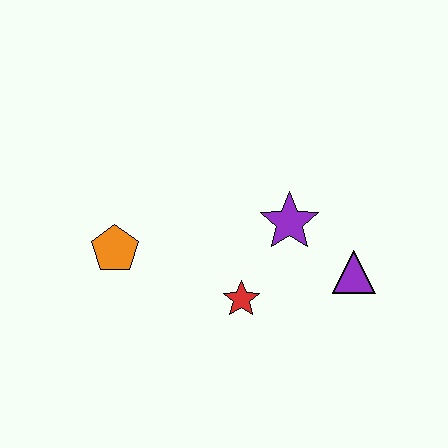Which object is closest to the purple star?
The purple triangle is closest to the purple star.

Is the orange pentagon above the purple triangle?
Yes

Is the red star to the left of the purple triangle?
Yes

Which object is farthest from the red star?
The orange pentagon is farthest from the red star.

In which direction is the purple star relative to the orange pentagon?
The purple star is to the right of the orange pentagon.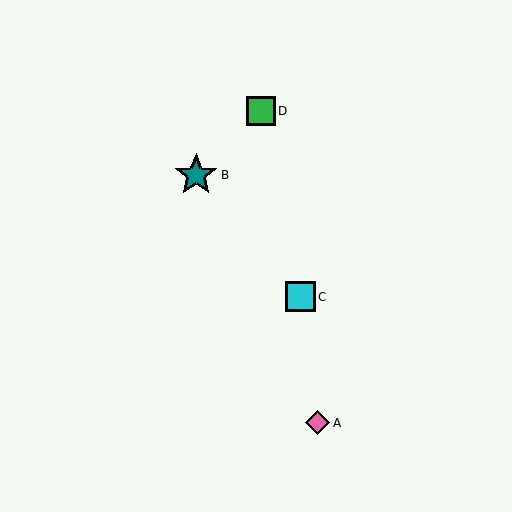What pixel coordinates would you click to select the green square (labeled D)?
Click at (261, 111) to select the green square D.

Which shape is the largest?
The teal star (labeled B) is the largest.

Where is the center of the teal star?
The center of the teal star is at (196, 175).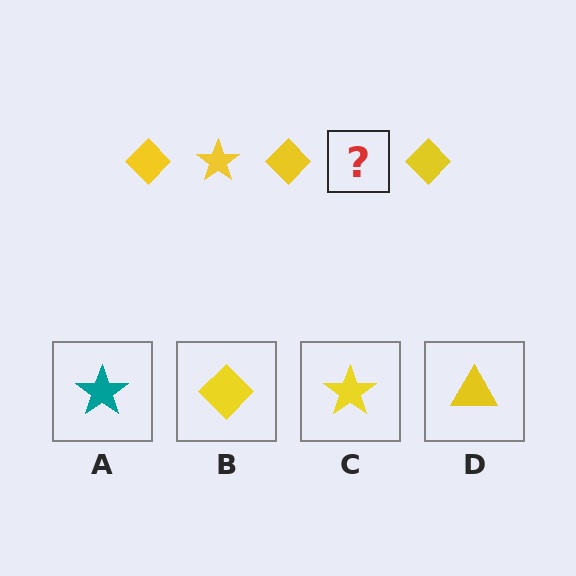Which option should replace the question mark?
Option C.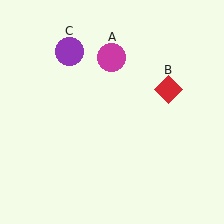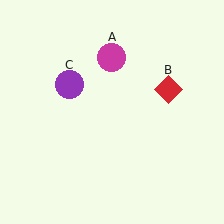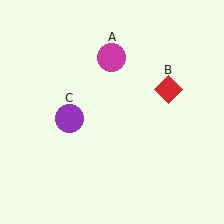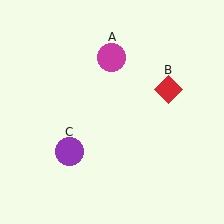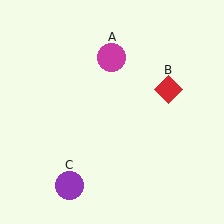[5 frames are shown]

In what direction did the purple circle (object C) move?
The purple circle (object C) moved down.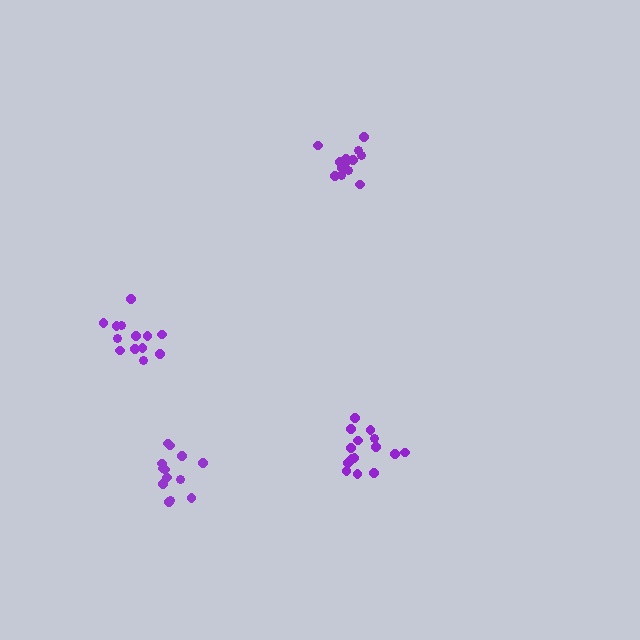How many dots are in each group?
Group 1: 13 dots, Group 2: 13 dots, Group 3: 15 dots, Group 4: 13 dots (54 total).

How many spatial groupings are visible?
There are 4 spatial groupings.